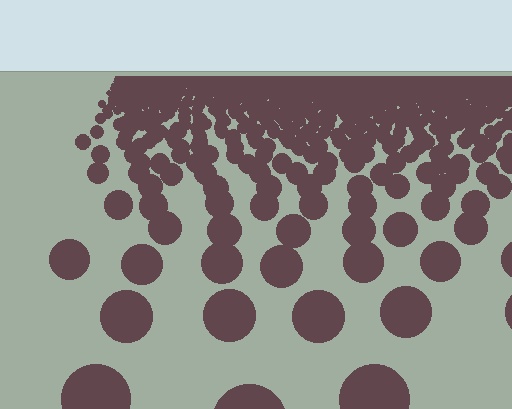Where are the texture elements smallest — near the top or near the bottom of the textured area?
Near the top.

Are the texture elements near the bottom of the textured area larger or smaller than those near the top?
Larger. Near the bottom, elements are closer to the viewer and appear at a bigger on-screen size.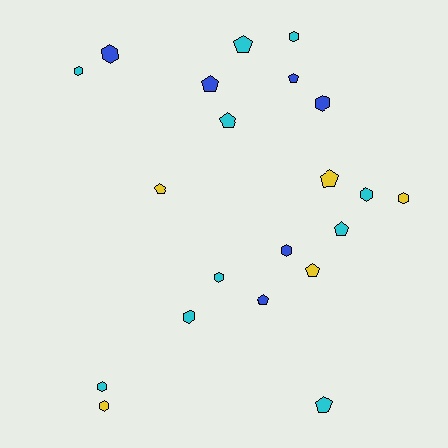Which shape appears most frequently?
Hexagon, with 11 objects.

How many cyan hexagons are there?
There are 6 cyan hexagons.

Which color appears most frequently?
Cyan, with 10 objects.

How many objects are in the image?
There are 21 objects.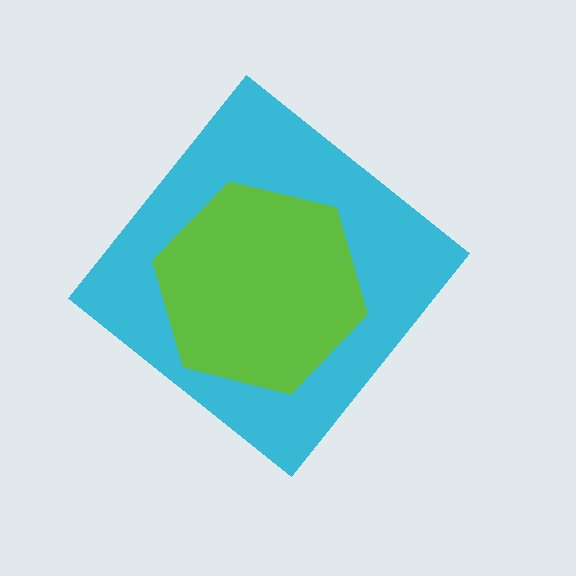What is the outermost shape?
The cyan diamond.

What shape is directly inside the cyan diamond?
The lime hexagon.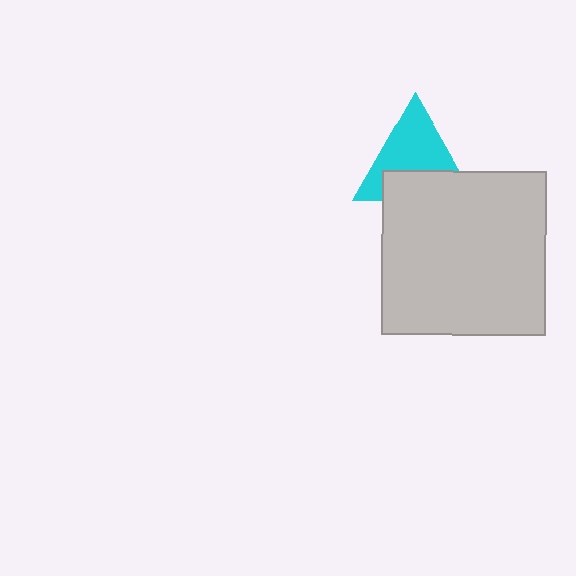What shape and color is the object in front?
The object in front is a light gray square.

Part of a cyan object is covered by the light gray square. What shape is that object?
It is a triangle.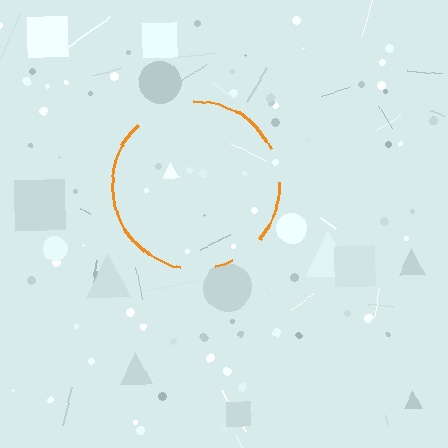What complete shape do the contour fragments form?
The contour fragments form a circle.